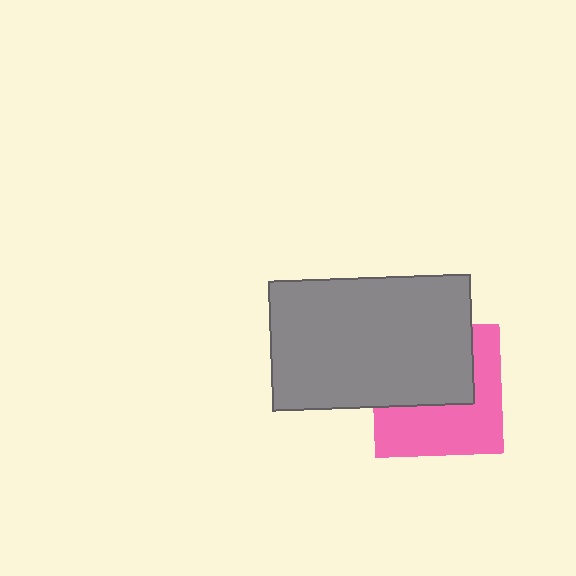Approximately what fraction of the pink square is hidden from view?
Roughly 49% of the pink square is hidden behind the gray rectangle.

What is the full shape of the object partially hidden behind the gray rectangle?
The partially hidden object is a pink square.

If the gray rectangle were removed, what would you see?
You would see the complete pink square.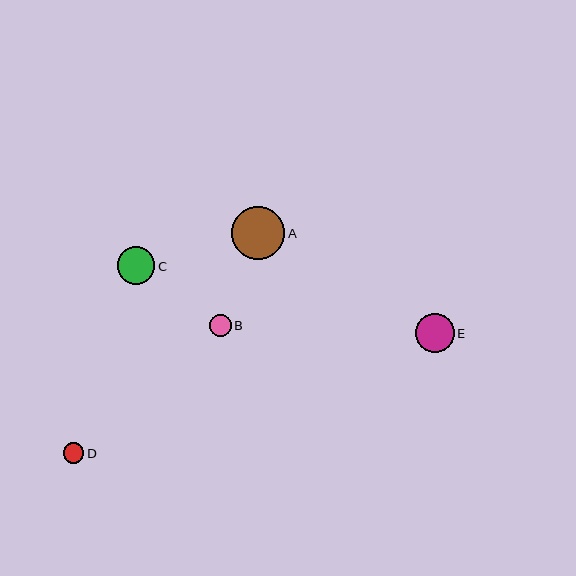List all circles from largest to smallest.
From largest to smallest: A, E, C, B, D.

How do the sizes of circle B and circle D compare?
Circle B and circle D are approximately the same size.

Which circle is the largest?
Circle A is the largest with a size of approximately 53 pixels.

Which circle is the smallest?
Circle D is the smallest with a size of approximately 20 pixels.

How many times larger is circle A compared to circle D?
Circle A is approximately 2.6 times the size of circle D.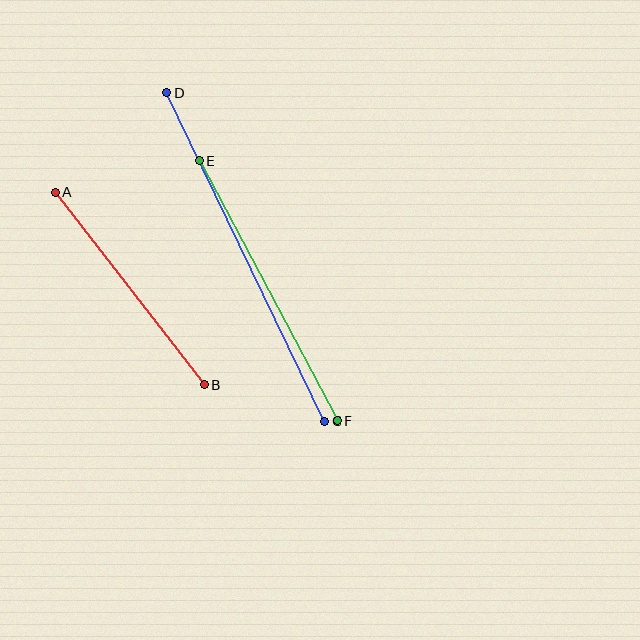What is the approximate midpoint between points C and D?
The midpoint is at approximately (246, 257) pixels.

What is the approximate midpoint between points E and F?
The midpoint is at approximately (268, 291) pixels.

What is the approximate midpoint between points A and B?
The midpoint is at approximately (130, 288) pixels.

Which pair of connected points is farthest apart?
Points C and D are farthest apart.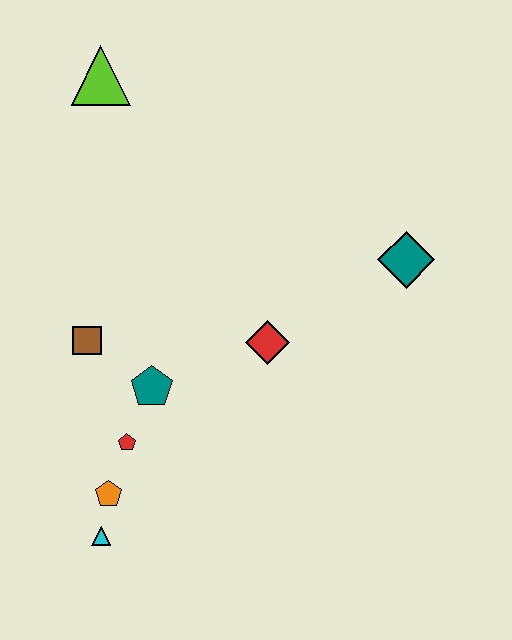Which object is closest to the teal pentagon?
The red pentagon is closest to the teal pentagon.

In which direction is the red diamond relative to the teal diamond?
The red diamond is to the left of the teal diamond.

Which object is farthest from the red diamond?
The lime triangle is farthest from the red diamond.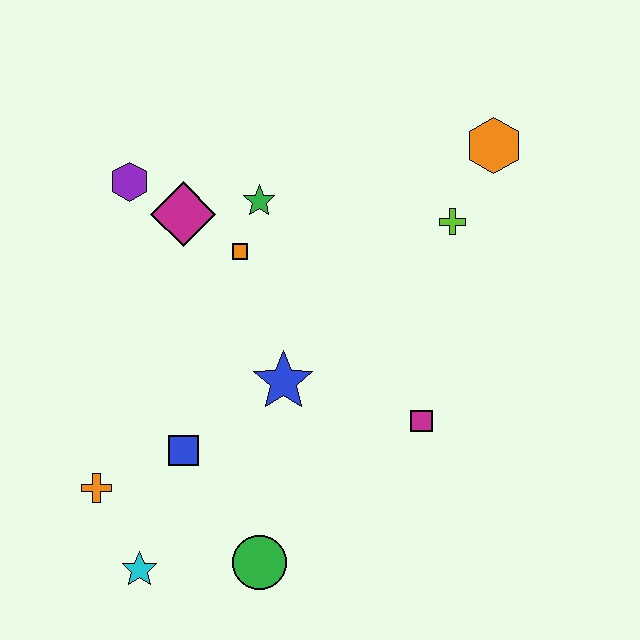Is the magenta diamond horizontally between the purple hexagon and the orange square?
Yes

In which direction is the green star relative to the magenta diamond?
The green star is to the right of the magenta diamond.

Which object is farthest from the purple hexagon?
The green circle is farthest from the purple hexagon.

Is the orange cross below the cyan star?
No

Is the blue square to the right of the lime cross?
No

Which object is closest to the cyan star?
The orange cross is closest to the cyan star.